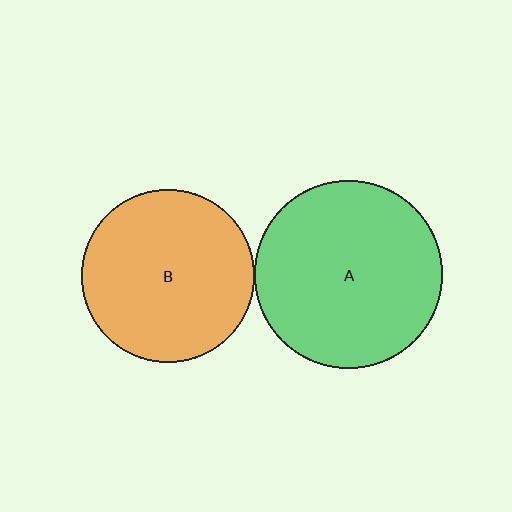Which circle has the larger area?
Circle A (green).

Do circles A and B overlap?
Yes.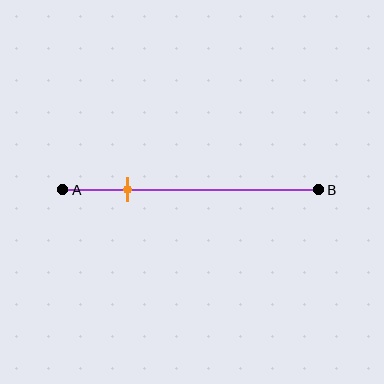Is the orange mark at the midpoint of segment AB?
No, the mark is at about 25% from A, not at the 50% midpoint.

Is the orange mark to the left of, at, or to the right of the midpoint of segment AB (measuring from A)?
The orange mark is to the left of the midpoint of segment AB.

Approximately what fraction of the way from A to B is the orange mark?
The orange mark is approximately 25% of the way from A to B.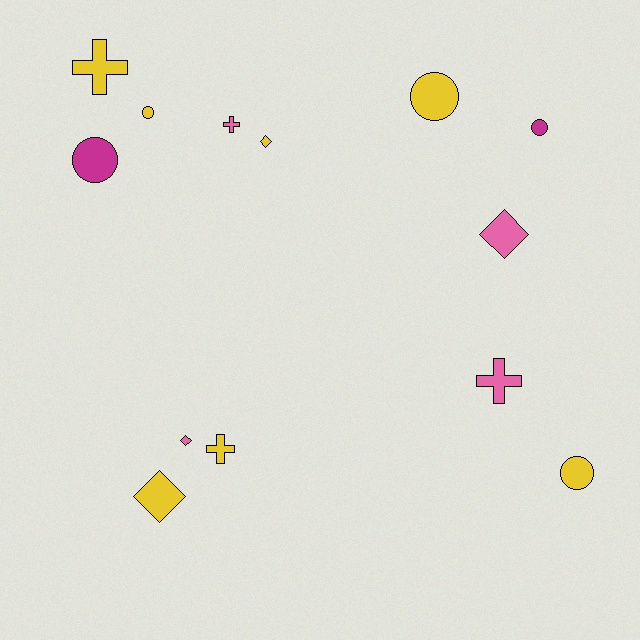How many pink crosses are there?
There are 2 pink crosses.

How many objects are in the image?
There are 13 objects.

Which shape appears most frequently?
Circle, with 5 objects.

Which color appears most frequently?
Yellow, with 7 objects.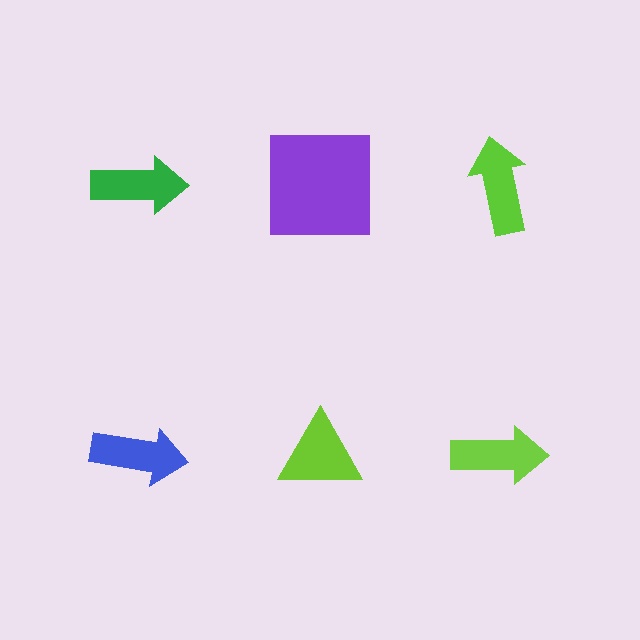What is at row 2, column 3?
A lime arrow.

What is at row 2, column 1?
A blue arrow.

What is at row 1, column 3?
A lime arrow.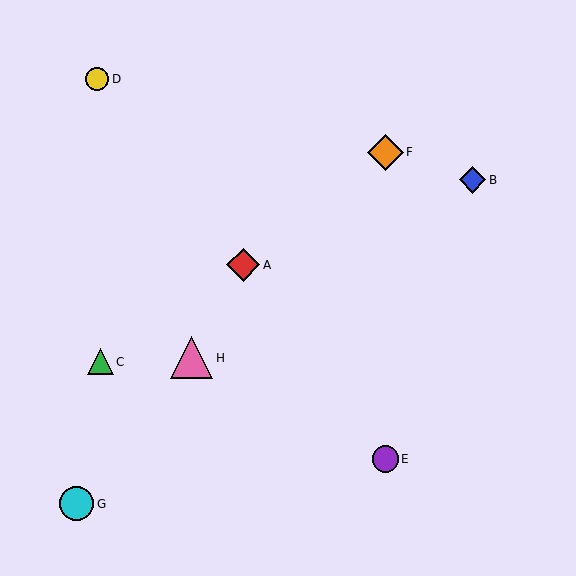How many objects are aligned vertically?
2 objects (E, F) are aligned vertically.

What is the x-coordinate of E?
Object E is at x≈385.